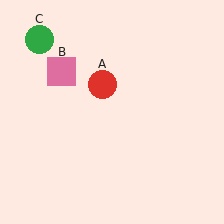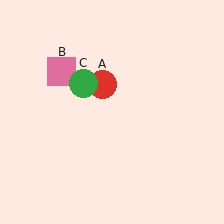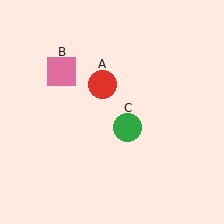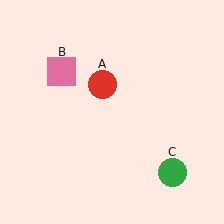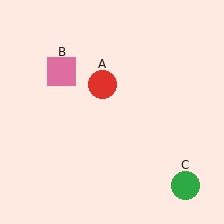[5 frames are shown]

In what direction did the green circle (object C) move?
The green circle (object C) moved down and to the right.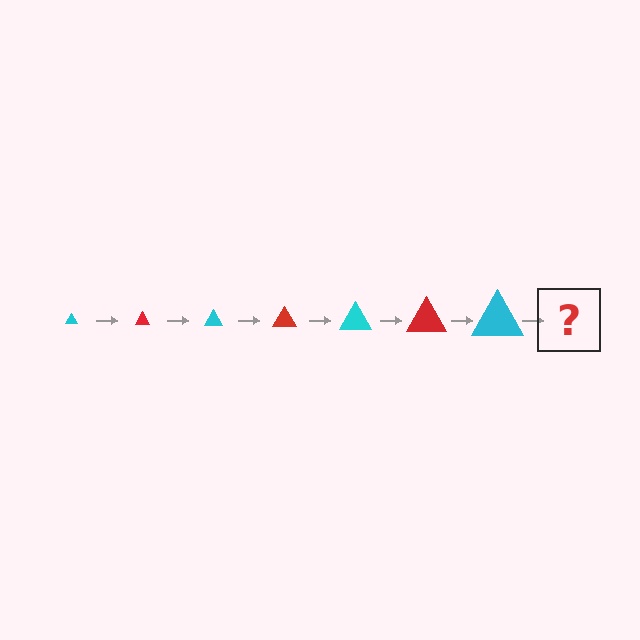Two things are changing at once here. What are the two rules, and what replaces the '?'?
The two rules are that the triangle grows larger each step and the color cycles through cyan and red. The '?' should be a red triangle, larger than the previous one.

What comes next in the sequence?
The next element should be a red triangle, larger than the previous one.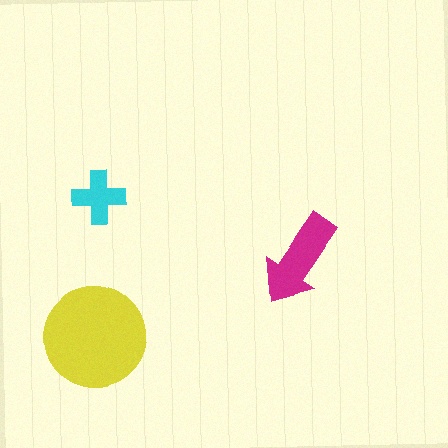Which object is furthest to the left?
The yellow circle is leftmost.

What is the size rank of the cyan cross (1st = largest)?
3rd.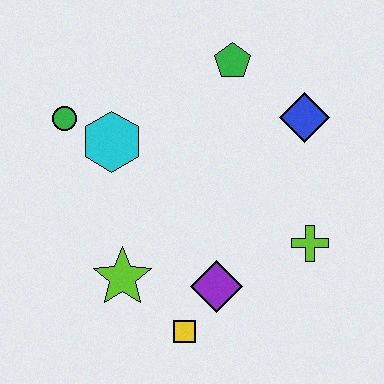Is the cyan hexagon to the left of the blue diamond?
Yes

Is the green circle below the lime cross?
No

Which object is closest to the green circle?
The cyan hexagon is closest to the green circle.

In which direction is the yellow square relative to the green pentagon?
The yellow square is below the green pentagon.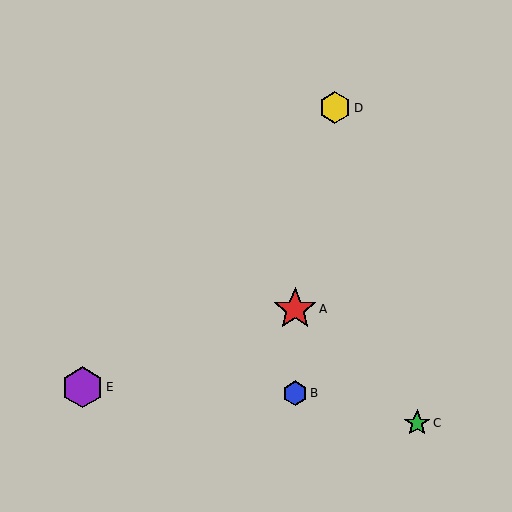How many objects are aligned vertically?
2 objects (A, B) are aligned vertically.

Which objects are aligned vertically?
Objects A, B are aligned vertically.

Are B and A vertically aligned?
Yes, both are at x≈295.